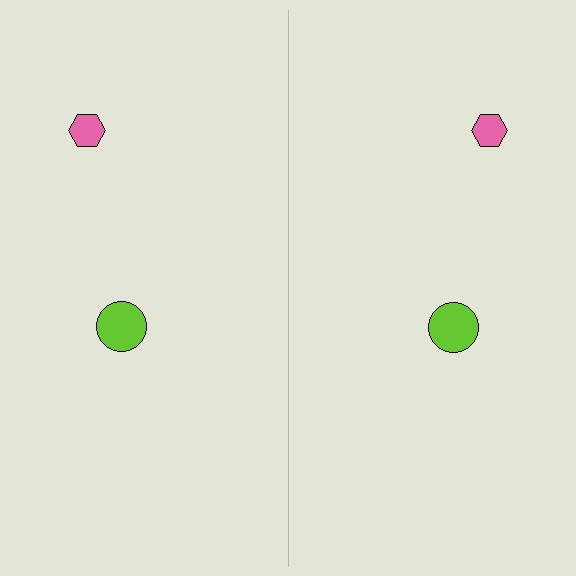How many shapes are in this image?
There are 4 shapes in this image.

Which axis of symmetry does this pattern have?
The pattern has a vertical axis of symmetry running through the center of the image.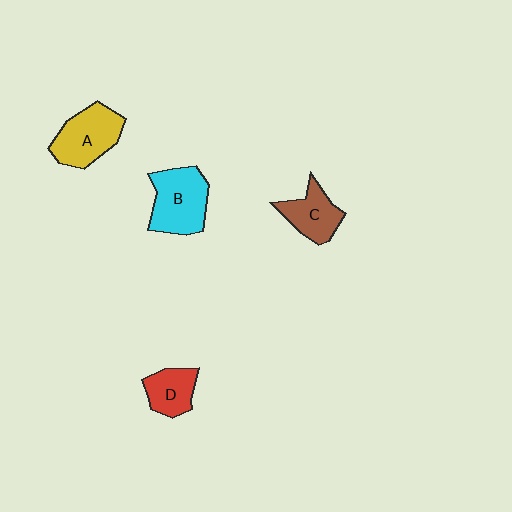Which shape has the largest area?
Shape B (cyan).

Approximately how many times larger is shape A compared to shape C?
Approximately 1.3 times.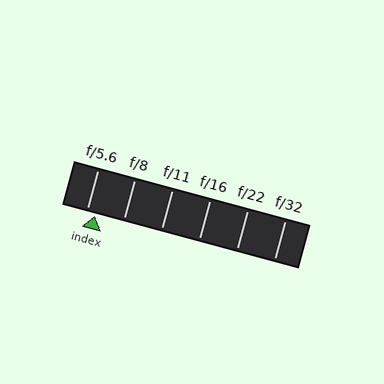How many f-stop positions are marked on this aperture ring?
There are 6 f-stop positions marked.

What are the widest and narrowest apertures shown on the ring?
The widest aperture shown is f/5.6 and the narrowest is f/32.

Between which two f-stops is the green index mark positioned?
The index mark is between f/5.6 and f/8.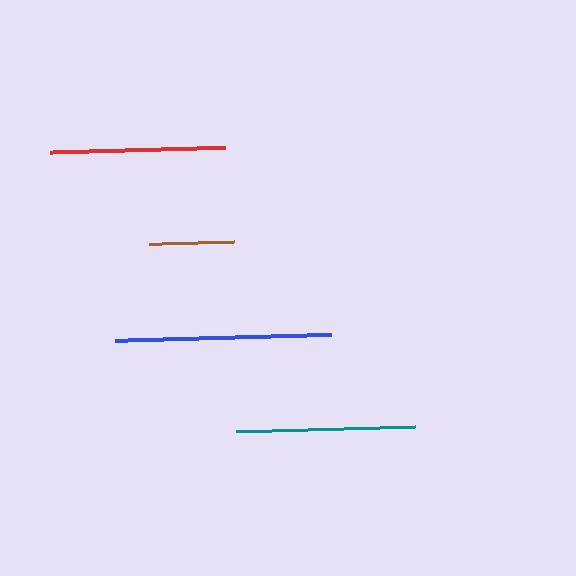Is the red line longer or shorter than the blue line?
The blue line is longer than the red line.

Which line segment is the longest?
The blue line is the longest at approximately 216 pixels.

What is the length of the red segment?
The red segment is approximately 175 pixels long.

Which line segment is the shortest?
The brown line is the shortest at approximately 85 pixels.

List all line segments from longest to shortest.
From longest to shortest: blue, teal, red, brown.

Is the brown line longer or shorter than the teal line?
The teal line is longer than the brown line.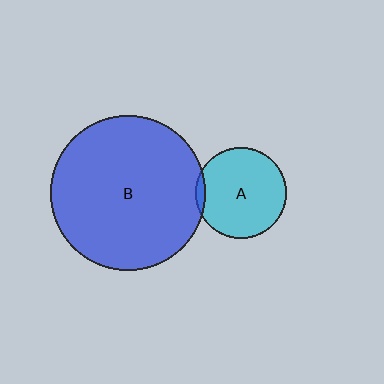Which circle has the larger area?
Circle B (blue).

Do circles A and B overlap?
Yes.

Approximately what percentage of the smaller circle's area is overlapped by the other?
Approximately 5%.